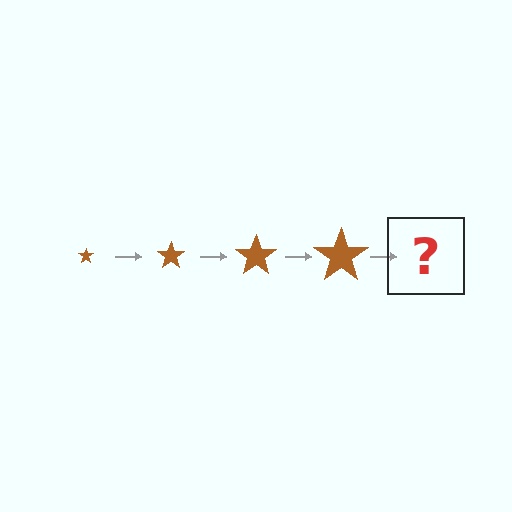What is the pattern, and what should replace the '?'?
The pattern is that the star gets progressively larger each step. The '?' should be a brown star, larger than the previous one.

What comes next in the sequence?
The next element should be a brown star, larger than the previous one.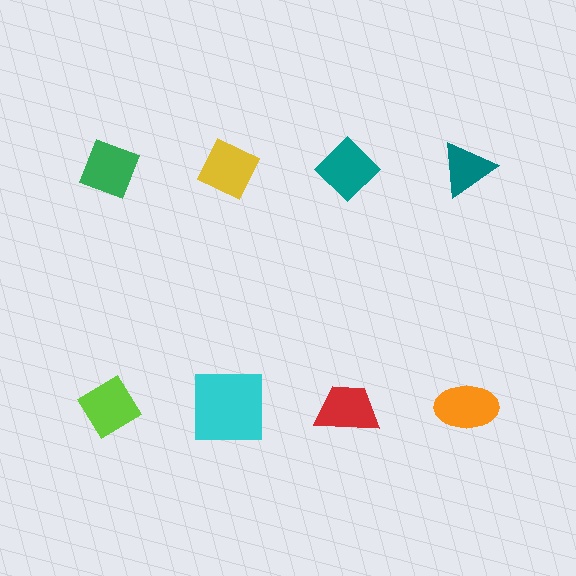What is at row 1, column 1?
A green diamond.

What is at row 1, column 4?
A teal triangle.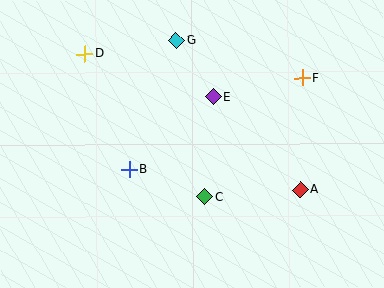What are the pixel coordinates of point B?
Point B is at (129, 170).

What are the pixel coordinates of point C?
Point C is at (205, 197).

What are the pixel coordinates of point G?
Point G is at (176, 41).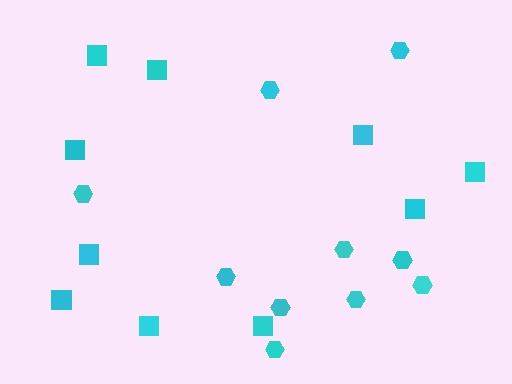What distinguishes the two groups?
There are 2 groups: one group of hexagons (10) and one group of squares (10).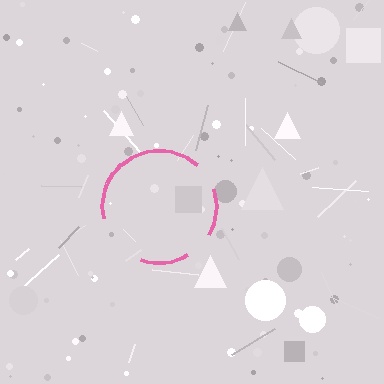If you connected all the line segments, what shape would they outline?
They would outline a circle.